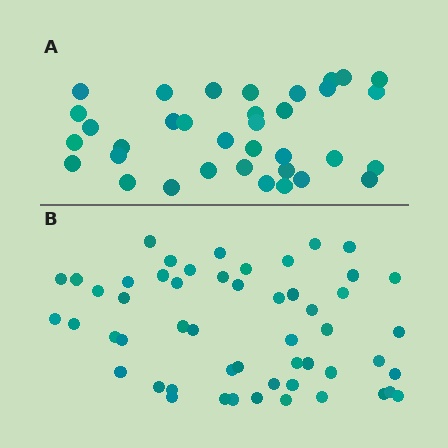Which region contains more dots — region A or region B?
Region B (the bottom region) has more dots.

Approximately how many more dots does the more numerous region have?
Region B has approximately 20 more dots than region A.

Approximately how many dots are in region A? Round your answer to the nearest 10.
About 40 dots. (The exact count is 35, which rounds to 40.)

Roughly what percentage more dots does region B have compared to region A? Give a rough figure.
About 50% more.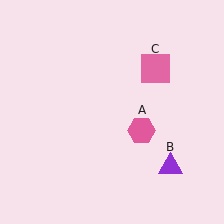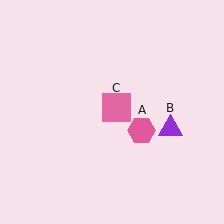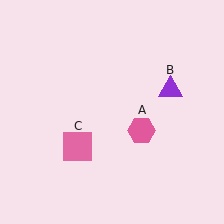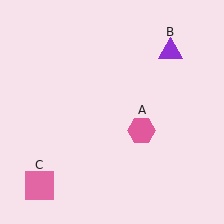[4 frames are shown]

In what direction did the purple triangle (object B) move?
The purple triangle (object B) moved up.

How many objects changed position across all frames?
2 objects changed position: purple triangle (object B), pink square (object C).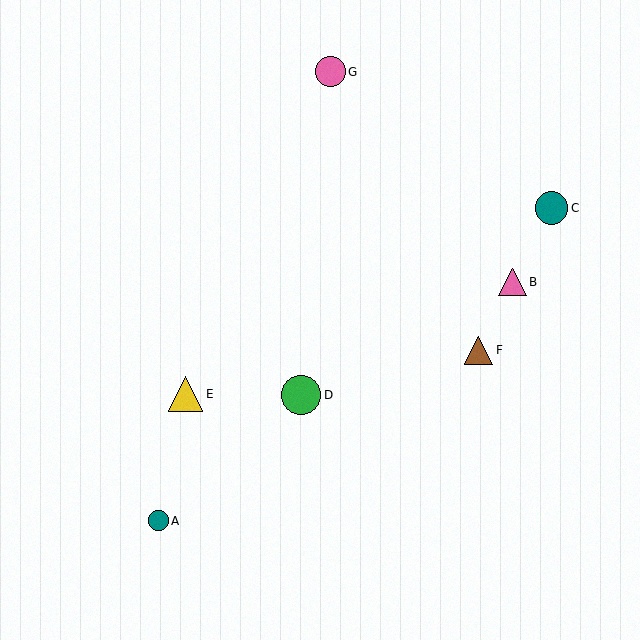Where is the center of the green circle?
The center of the green circle is at (301, 395).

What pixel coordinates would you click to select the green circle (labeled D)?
Click at (301, 395) to select the green circle D.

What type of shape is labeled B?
Shape B is a pink triangle.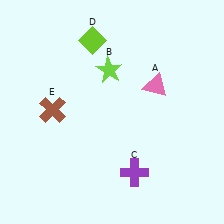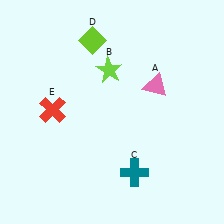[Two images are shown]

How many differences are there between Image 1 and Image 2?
There are 2 differences between the two images.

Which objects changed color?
C changed from purple to teal. E changed from brown to red.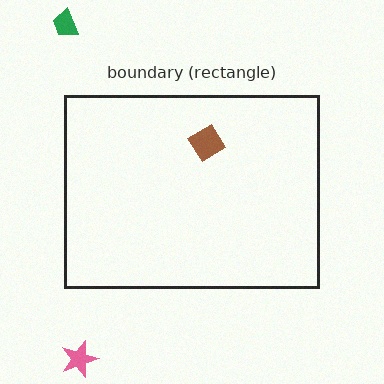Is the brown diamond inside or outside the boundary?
Inside.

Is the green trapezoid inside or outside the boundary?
Outside.